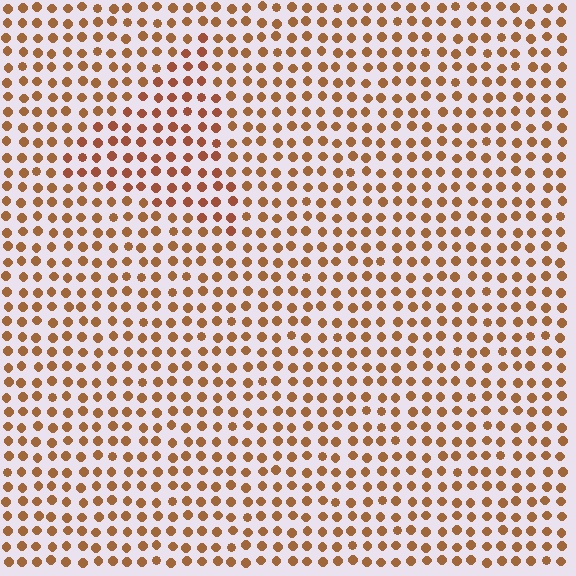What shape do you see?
I see a triangle.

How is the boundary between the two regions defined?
The boundary is defined purely by a slight shift in hue (about 14 degrees). Spacing, size, and orientation are identical on both sides.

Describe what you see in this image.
The image is filled with small brown elements in a uniform arrangement. A triangle-shaped region is visible where the elements are tinted to a slightly different hue, forming a subtle color boundary.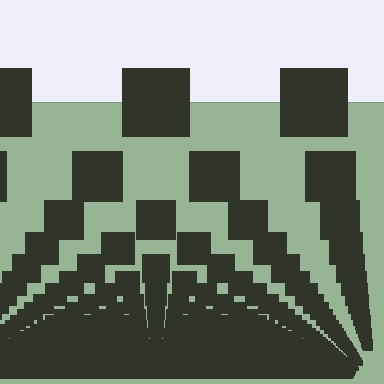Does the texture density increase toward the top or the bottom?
Density increases toward the bottom.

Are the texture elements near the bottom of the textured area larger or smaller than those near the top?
Smaller. The gradient is inverted — elements near the bottom are smaller and denser.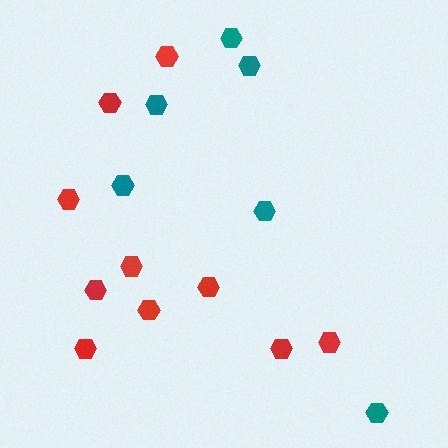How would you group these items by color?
There are 2 groups: one group of teal hexagons (6) and one group of red hexagons (10).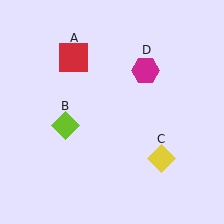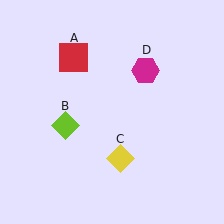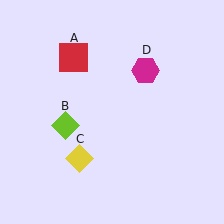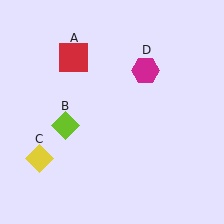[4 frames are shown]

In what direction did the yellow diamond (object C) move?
The yellow diamond (object C) moved left.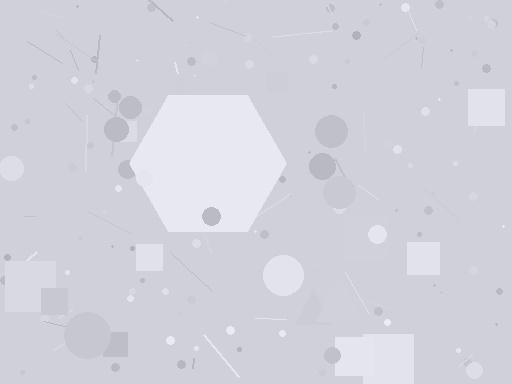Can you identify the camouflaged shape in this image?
The camouflaged shape is a hexagon.